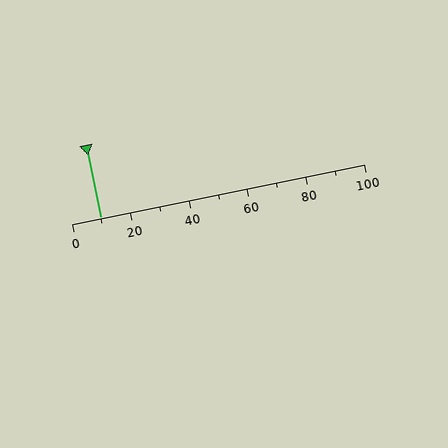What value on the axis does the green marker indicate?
The marker indicates approximately 10.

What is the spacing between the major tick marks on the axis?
The major ticks are spaced 20 apart.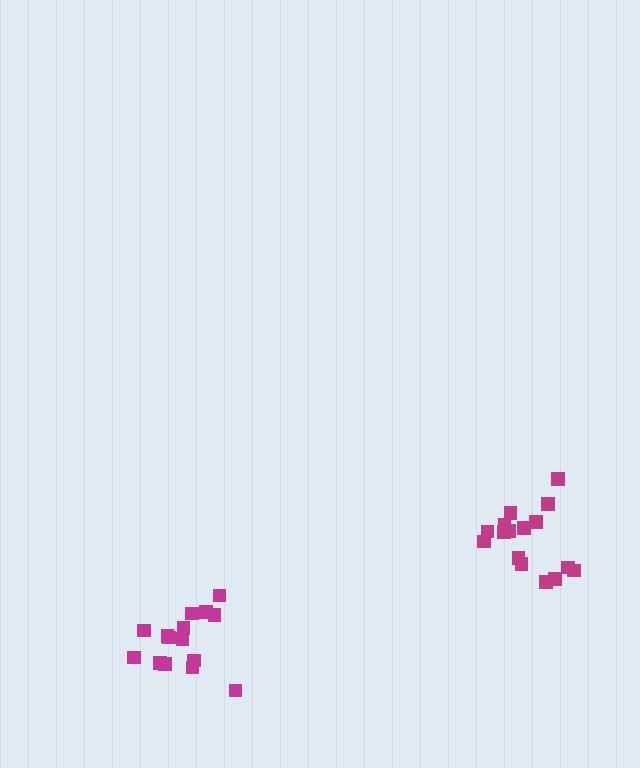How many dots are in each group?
Group 1: 16 dots, Group 2: 15 dots (31 total).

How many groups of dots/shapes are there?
There are 2 groups.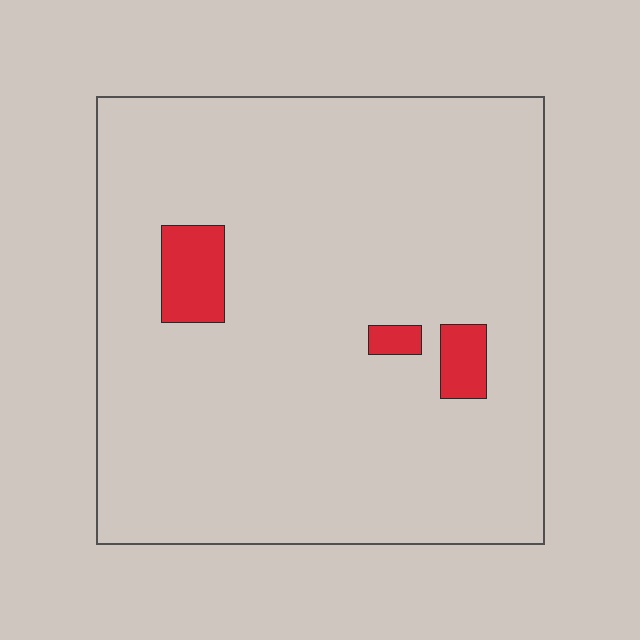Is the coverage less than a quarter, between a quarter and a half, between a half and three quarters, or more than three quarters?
Less than a quarter.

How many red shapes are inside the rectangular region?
3.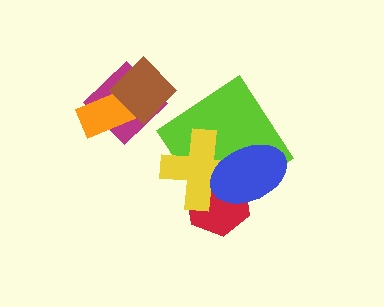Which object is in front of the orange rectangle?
The brown diamond is in front of the orange rectangle.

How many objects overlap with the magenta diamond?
2 objects overlap with the magenta diamond.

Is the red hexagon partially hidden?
Yes, it is partially covered by another shape.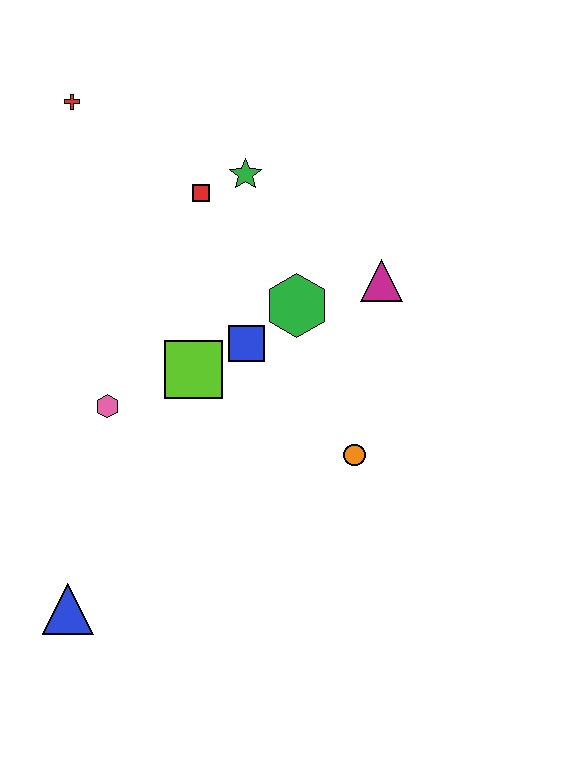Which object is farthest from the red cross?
The blue triangle is farthest from the red cross.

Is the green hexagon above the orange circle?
Yes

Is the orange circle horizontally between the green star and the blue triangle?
No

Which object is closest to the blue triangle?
The pink hexagon is closest to the blue triangle.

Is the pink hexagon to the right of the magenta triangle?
No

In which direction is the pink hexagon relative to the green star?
The pink hexagon is below the green star.